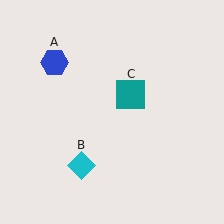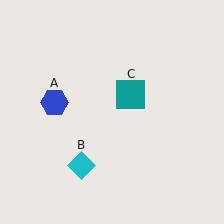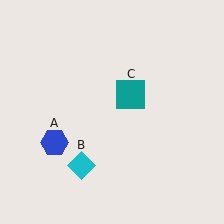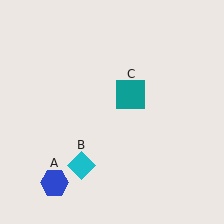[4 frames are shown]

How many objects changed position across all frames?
1 object changed position: blue hexagon (object A).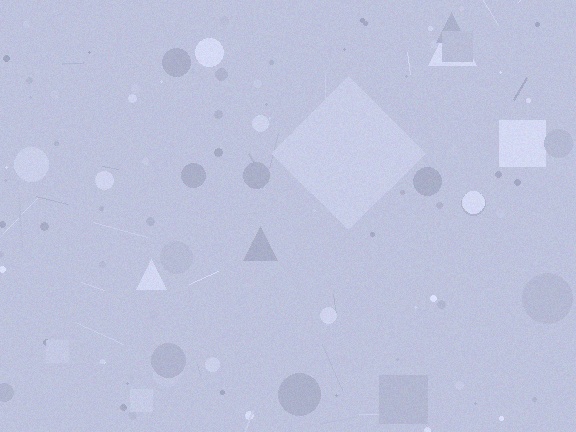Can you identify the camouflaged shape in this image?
The camouflaged shape is a diamond.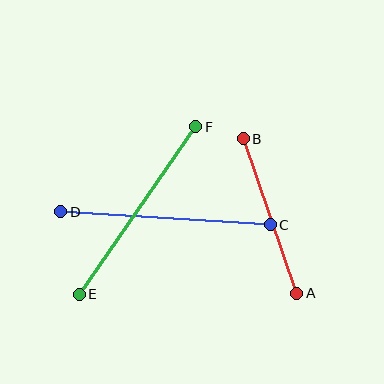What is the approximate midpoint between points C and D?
The midpoint is at approximately (165, 218) pixels.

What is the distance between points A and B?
The distance is approximately 163 pixels.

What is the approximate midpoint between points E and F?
The midpoint is at approximately (137, 211) pixels.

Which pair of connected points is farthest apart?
Points C and D are farthest apart.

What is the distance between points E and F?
The distance is approximately 204 pixels.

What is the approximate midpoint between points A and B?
The midpoint is at approximately (270, 216) pixels.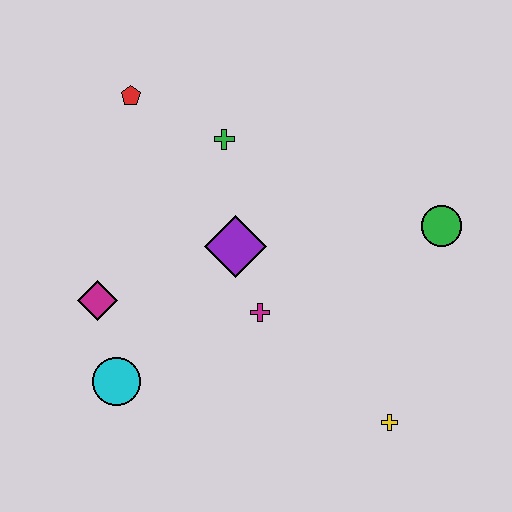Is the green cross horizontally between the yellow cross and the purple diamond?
No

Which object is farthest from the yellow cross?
The red pentagon is farthest from the yellow cross.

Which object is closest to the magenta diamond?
The cyan circle is closest to the magenta diamond.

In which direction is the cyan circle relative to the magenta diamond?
The cyan circle is below the magenta diamond.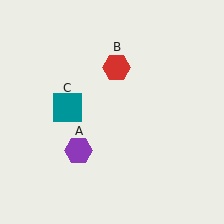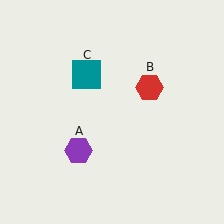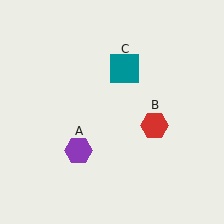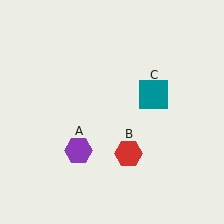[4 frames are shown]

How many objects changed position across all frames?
2 objects changed position: red hexagon (object B), teal square (object C).